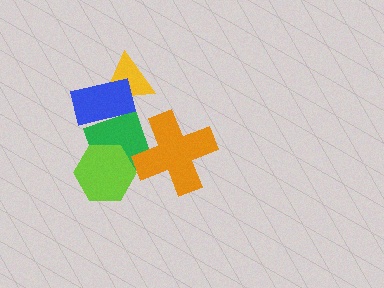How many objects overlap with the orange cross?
1 object overlaps with the orange cross.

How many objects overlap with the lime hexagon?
1 object overlaps with the lime hexagon.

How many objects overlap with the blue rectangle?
2 objects overlap with the blue rectangle.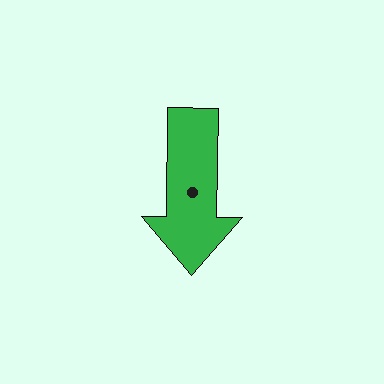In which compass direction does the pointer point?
South.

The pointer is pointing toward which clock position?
Roughly 6 o'clock.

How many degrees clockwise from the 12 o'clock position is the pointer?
Approximately 181 degrees.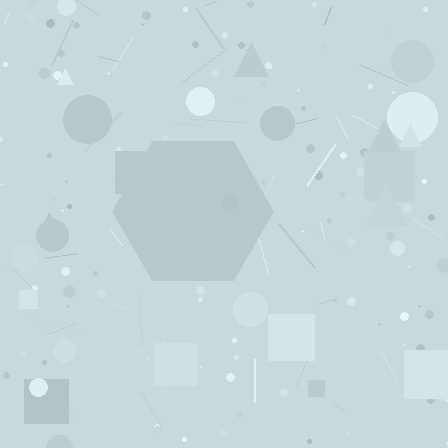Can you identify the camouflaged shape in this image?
The camouflaged shape is a hexagon.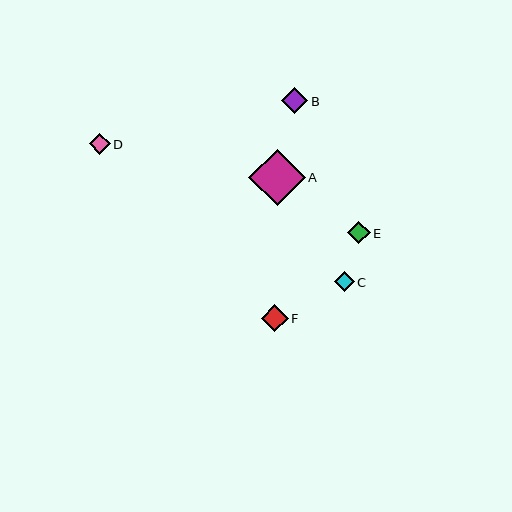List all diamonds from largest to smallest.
From largest to smallest: A, F, B, E, D, C.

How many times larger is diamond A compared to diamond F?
Diamond A is approximately 2.1 times the size of diamond F.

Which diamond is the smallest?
Diamond C is the smallest with a size of approximately 20 pixels.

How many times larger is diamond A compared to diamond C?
Diamond A is approximately 2.8 times the size of diamond C.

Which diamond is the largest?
Diamond A is the largest with a size of approximately 57 pixels.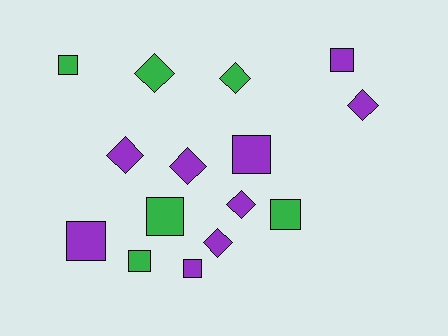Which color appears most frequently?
Purple, with 9 objects.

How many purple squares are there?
There are 4 purple squares.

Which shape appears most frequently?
Square, with 8 objects.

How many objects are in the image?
There are 15 objects.